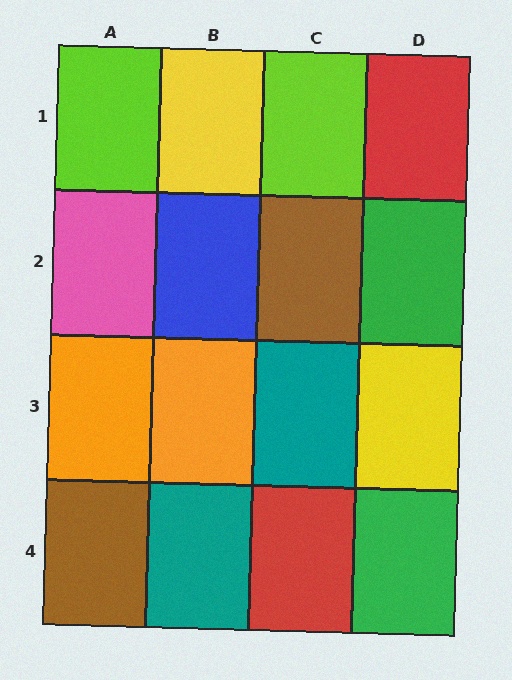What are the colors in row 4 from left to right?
Brown, teal, red, green.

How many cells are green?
2 cells are green.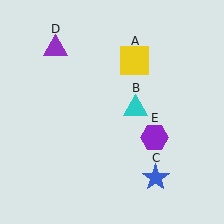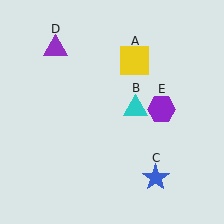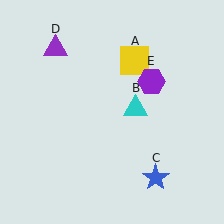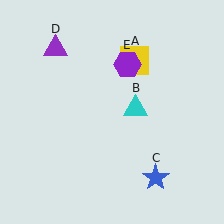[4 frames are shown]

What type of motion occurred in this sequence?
The purple hexagon (object E) rotated counterclockwise around the center of the scene.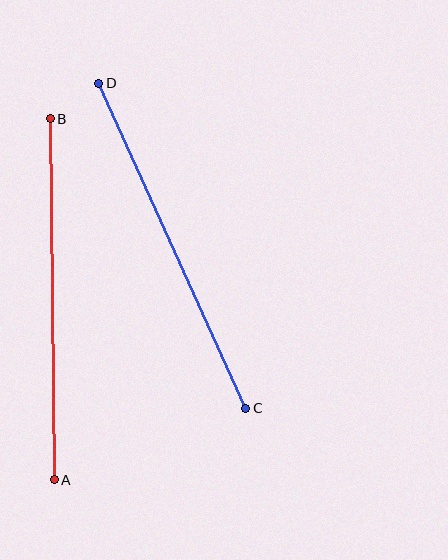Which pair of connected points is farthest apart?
Points A and B are farthest apart.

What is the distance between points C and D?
The distance is approximately 357 pixels.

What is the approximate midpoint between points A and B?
The midpoint is at approximately (52, 299) pixels.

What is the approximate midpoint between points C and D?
The midpoint is at approximately (172, 246) pixels.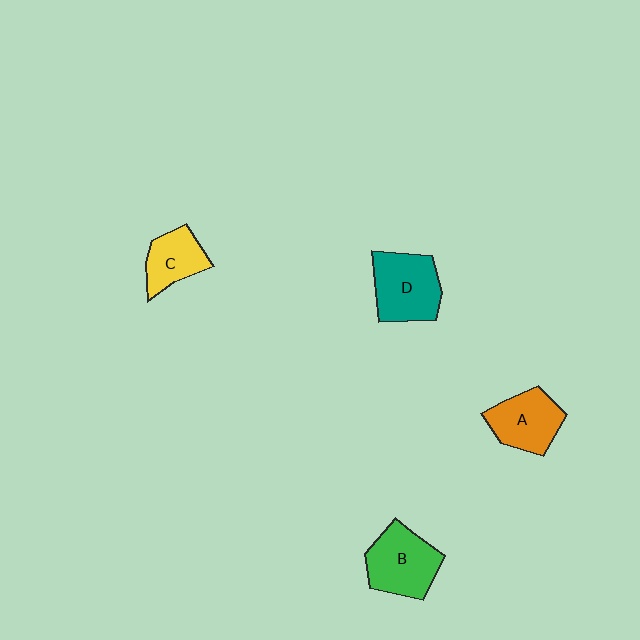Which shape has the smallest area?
Shape C (yellow).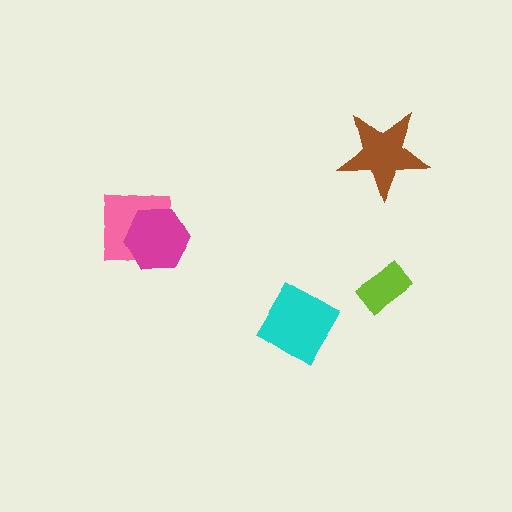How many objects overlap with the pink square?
1 object overlaps with the pink square.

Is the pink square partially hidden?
Yes, it is partially covered by another shape.